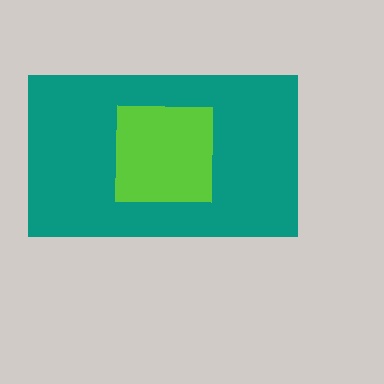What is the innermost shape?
The lime square.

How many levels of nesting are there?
2.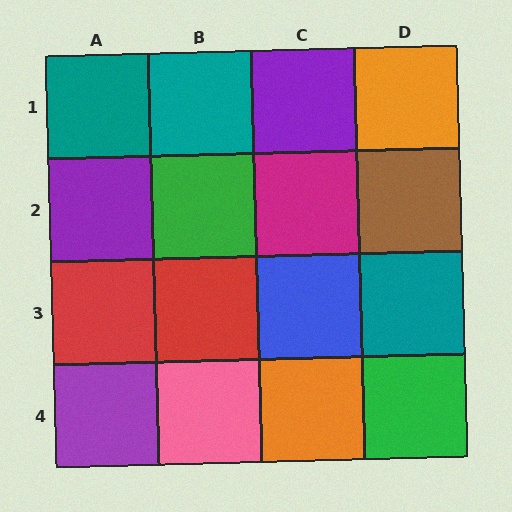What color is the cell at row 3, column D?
Teal.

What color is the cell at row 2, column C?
Magenta.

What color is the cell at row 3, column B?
Red.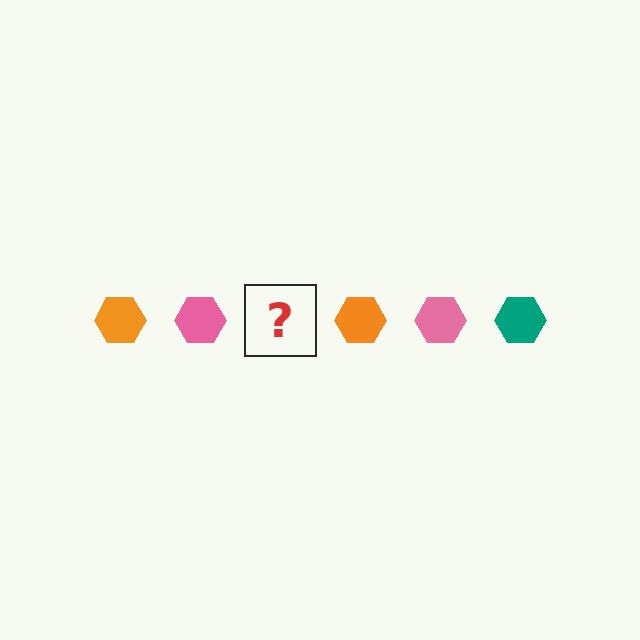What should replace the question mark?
The question mark should be replaced with a teal hexagon.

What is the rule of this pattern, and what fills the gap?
The rule is that the pattern cycles through orange, pink, teal hexagons. The gap should be filled with a teal hexagon.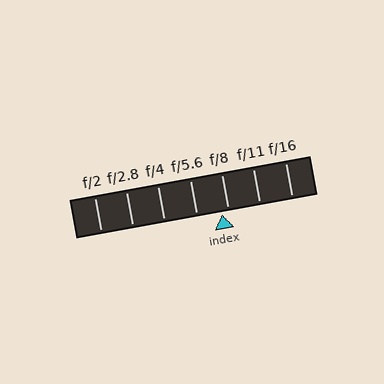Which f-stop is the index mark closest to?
The index mark is closest to f/8.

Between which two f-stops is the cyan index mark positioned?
The index mark is between f/5.6 and f/8.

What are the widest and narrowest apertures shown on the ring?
The widest aperture shown is f/2 and the narrowest is f/16.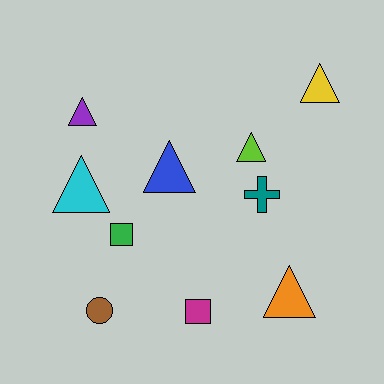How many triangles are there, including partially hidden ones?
There are 6 triangles.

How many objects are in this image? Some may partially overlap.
There are 10 objects.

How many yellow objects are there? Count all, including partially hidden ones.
There is 1 yellow object.